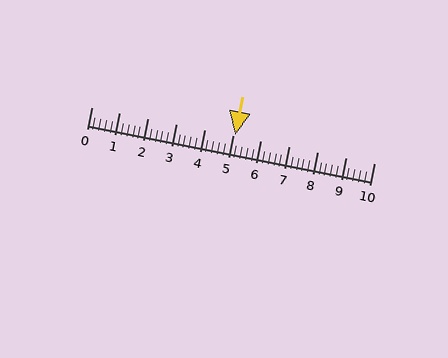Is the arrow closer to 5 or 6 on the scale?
The arrow is closer to 5.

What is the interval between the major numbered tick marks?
The major tick marks are spaced 1 units apart.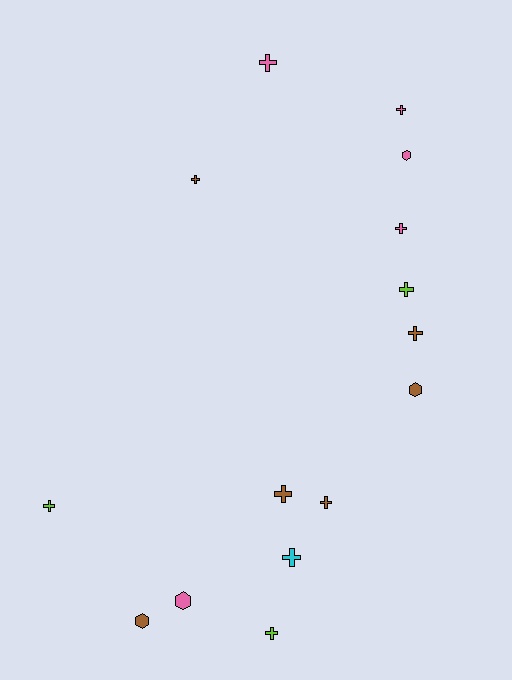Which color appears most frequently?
Brown, with 6 objects.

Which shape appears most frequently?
Cross, with 11 objects.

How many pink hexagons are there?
There are 2 pink hexagons.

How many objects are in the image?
There are 15 objects.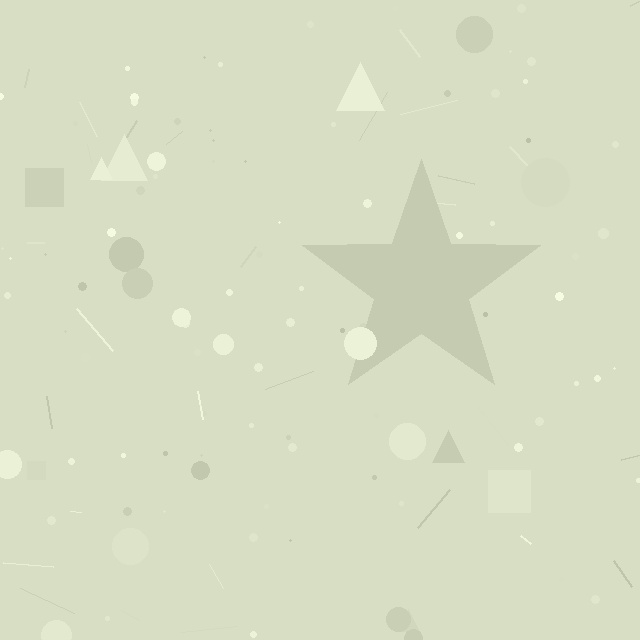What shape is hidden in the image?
A star is hidden in the image.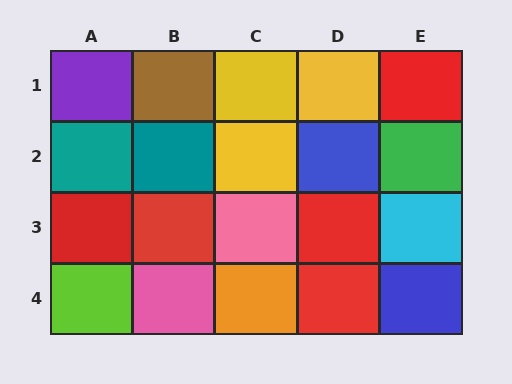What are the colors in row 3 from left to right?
Red, red, pink, red, cyan.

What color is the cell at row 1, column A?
Purple.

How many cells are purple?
1 cell is purple.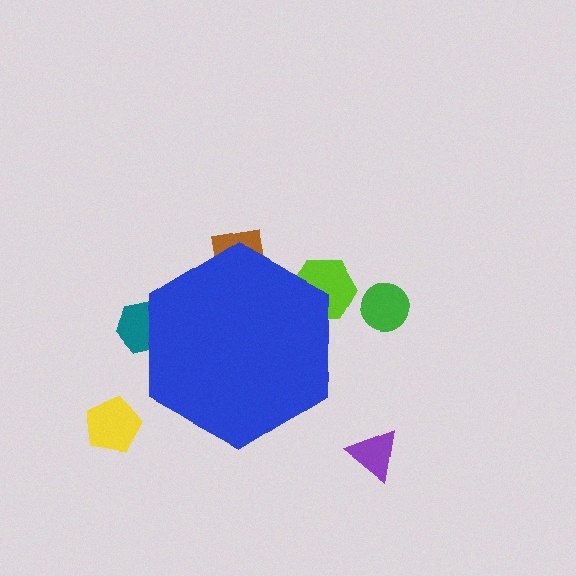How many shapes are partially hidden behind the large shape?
3 shapes are partially hidden.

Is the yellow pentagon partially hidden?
No, the yellow pentagon is fully visible.